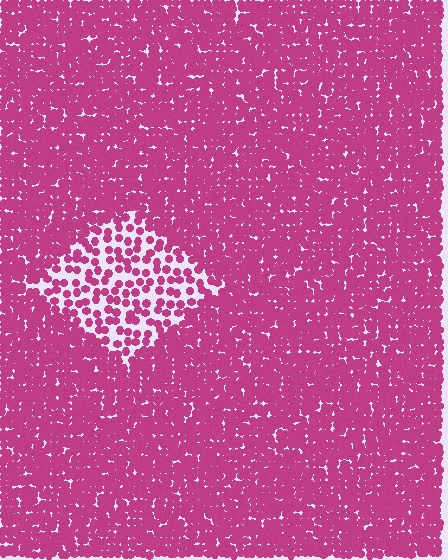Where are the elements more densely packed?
The elements are more densely packed outside the diamond boundary.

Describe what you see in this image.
The image contains small magenta elements arranged at two different densities. A diamond-shaped region is visible where the elements are less densely packed than the surrounding area.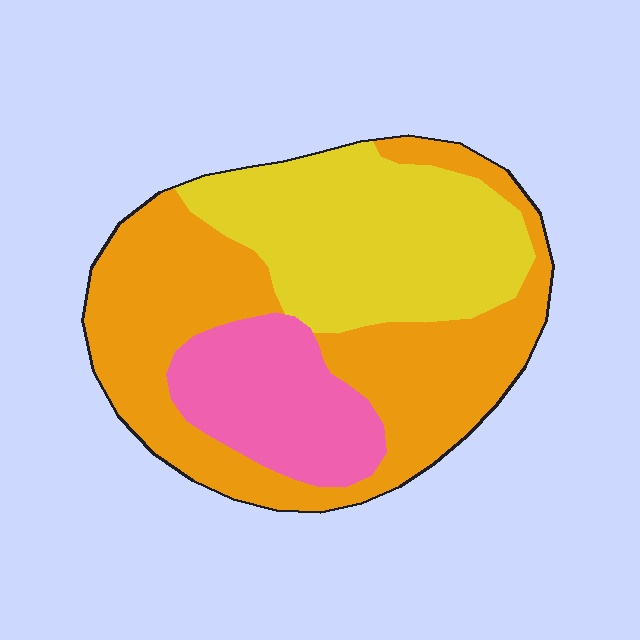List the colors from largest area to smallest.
From largest to smallest: orange, yellow, pink.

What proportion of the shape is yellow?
Yellow covers roughly 35% of the shape.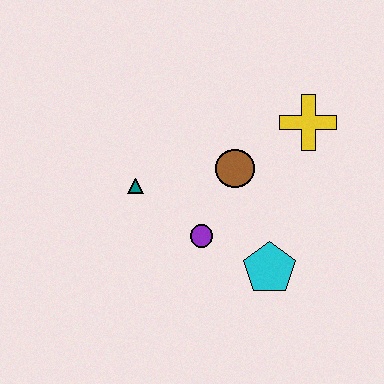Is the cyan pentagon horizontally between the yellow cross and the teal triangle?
Yes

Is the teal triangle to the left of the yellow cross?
Yes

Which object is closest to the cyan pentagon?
The purple circle is closest to the cyan pentagon.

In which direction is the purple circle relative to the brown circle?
The purple circle is below the brown circle.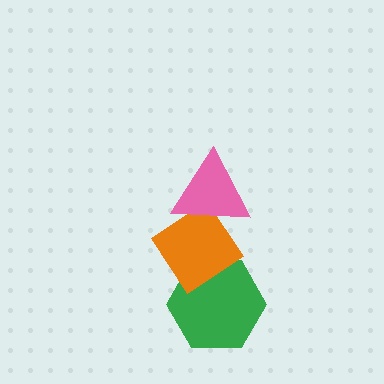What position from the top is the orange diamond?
The orange diamond is 2nd from the top.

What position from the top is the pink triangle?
The pink triangle is 1st from the top.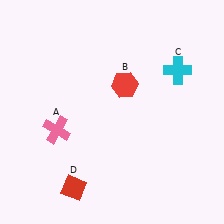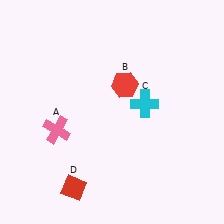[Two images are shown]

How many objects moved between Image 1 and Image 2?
1 object moved between the two images.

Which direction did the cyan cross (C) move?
The cyan cross (C) moved down.